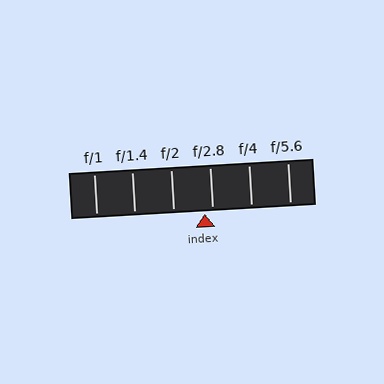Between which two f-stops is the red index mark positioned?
The index mark is between f/2 and f/2.8.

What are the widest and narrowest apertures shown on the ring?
The widest aperture shown is f/1 and the narrowest is f/5.6.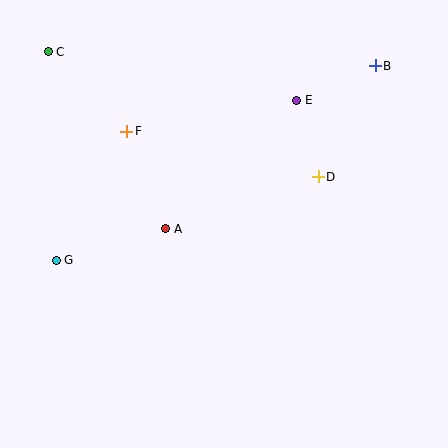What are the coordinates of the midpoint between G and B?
The midpoint between G and B is at (216, 163).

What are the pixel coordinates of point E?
Point E is at (297, 100).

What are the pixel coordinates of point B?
Point B is at (375, 66).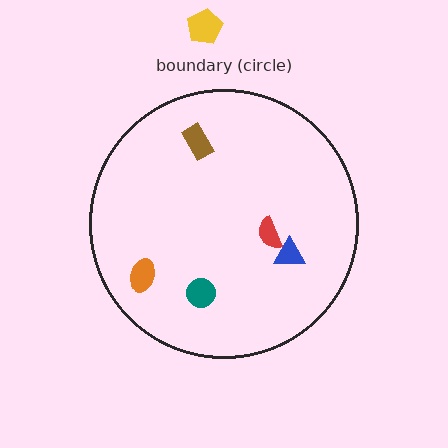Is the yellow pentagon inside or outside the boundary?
Outside.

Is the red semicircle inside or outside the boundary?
Inside.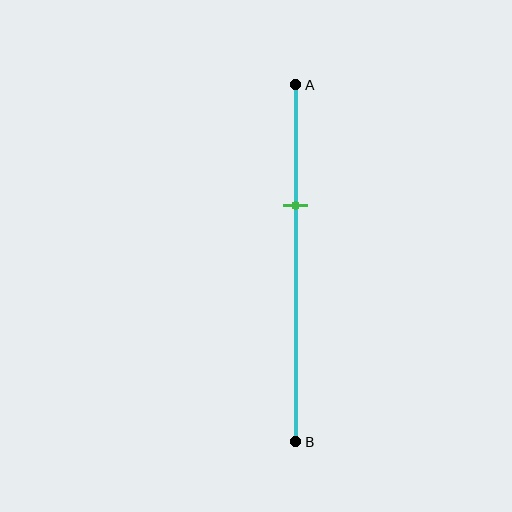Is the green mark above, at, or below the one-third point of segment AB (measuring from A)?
The green mark is approximately at the one-third point of segment AB.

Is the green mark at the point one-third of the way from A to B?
Yes, the mark is approximately at the one-third point.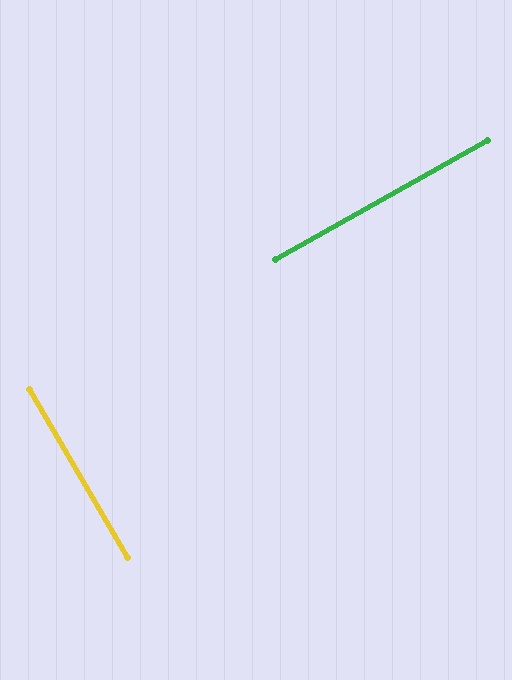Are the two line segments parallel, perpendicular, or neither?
Perpendicular — they meet at approximately 89°.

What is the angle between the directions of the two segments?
Approximately 89 degrees.